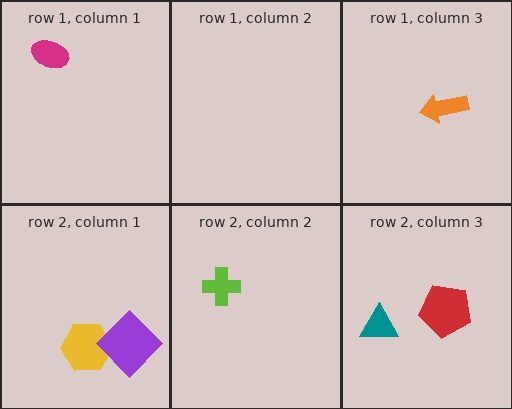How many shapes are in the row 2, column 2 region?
1.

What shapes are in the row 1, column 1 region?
The magenta ellipse.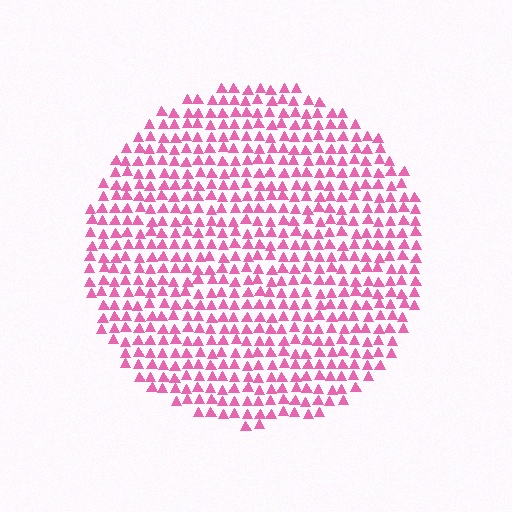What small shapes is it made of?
It is made of small triangles.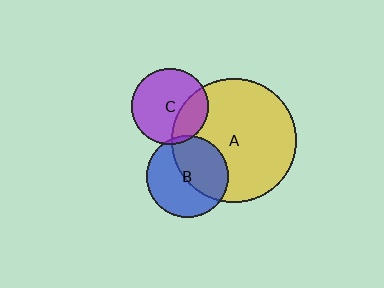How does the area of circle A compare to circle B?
Approximately 2.3 times.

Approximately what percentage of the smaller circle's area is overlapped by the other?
Approximately 30%.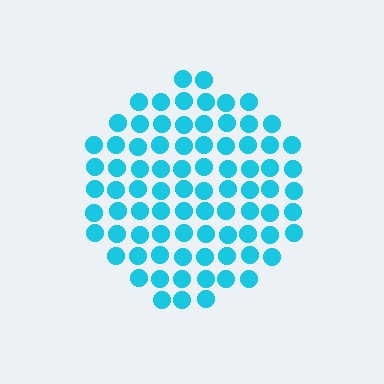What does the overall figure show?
The overall figure shows a circle.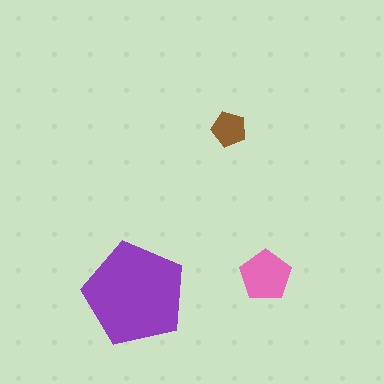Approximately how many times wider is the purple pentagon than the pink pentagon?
About 2 times wider.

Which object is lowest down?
The purple pentagon is bottommost.